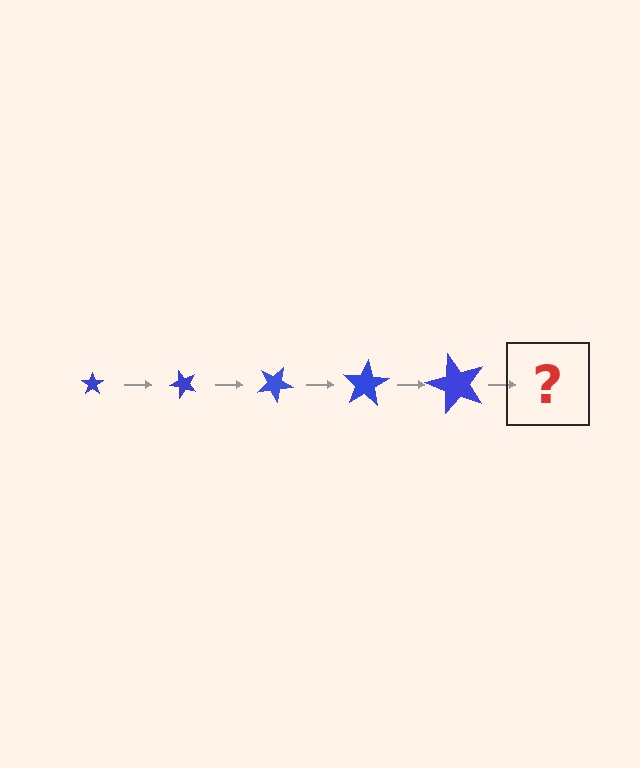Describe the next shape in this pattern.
It should be a star, larger than the previous one and rotated 250 degrees from the start.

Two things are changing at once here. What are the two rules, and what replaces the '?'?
The two rules are that the star grows larger each step and it rotates 50 degrees each step. The '?' should be a star, larger than the previous one and rotated 250 degrees from the start.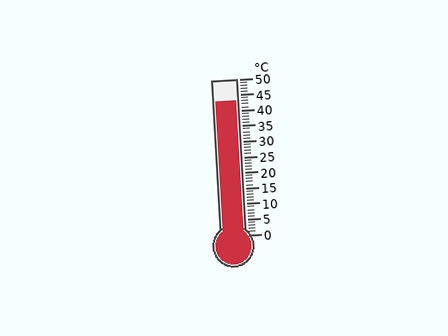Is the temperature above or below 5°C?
The temperature is above 5°C.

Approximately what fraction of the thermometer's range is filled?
The thermometer is filled to approximately 85% of its range.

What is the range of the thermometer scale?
The thermometer scale ranges from 0°C to 50°C.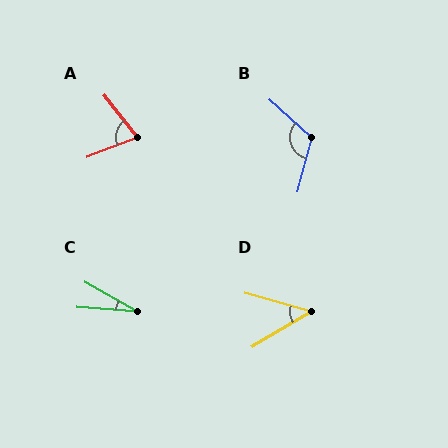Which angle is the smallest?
C, at approximately 25 degrees.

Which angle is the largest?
B, at approximately 117 degrees.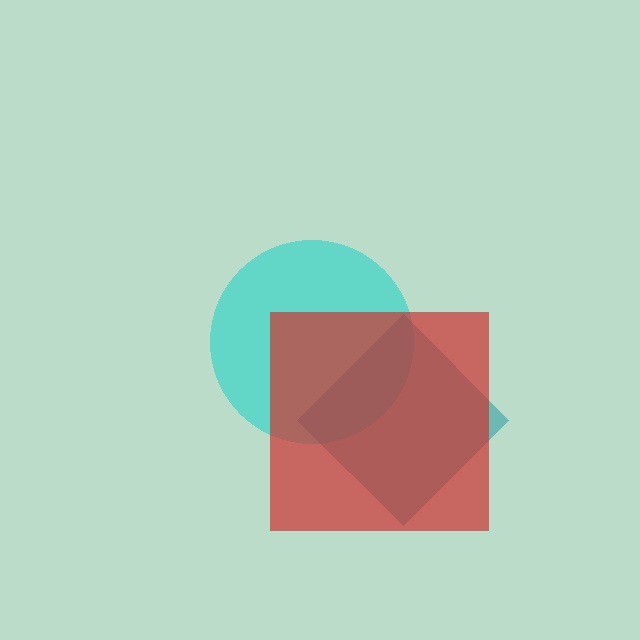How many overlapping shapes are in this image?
There are 3 overlapping shapes in the image.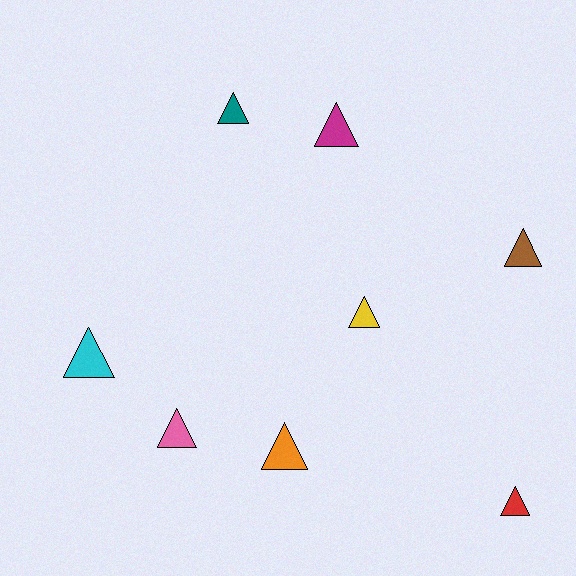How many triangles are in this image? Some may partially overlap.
There are 8 triangles.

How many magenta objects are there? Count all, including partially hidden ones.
There is 1 magenta object.